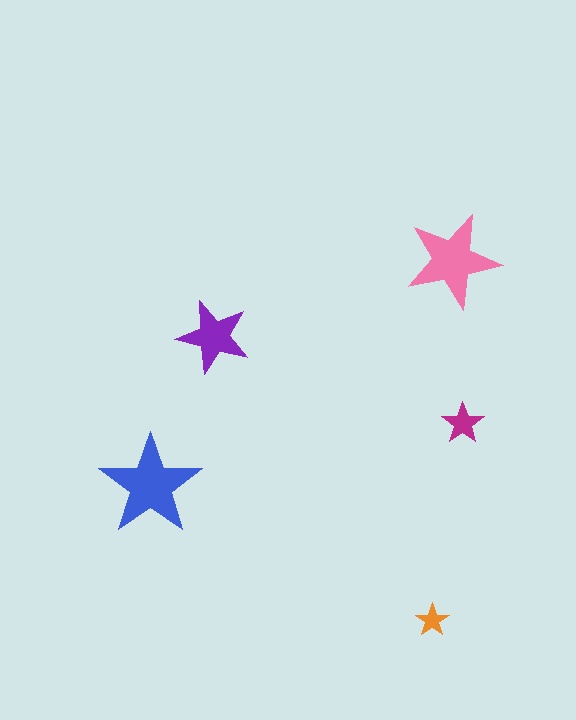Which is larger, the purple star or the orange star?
The purple one.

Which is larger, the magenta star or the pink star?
The pink one.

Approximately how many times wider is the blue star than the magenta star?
About 2.5 times wider.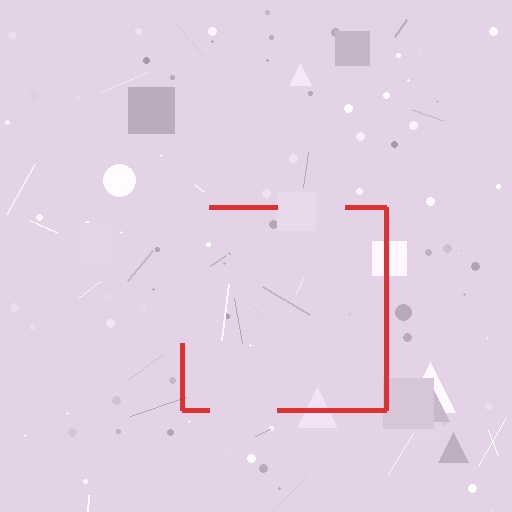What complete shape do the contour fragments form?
The contour fragments form a square.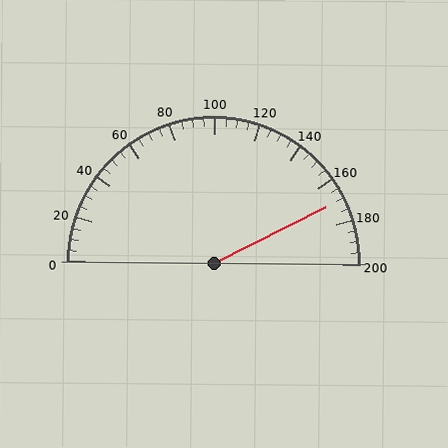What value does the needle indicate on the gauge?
The needle indicates approximately 170.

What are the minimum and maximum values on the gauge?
The gauge ranges from 0 to 200.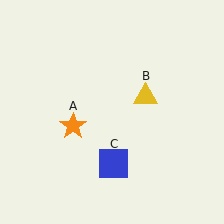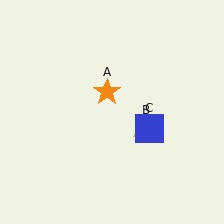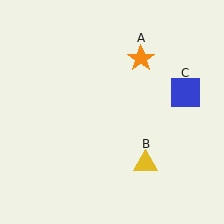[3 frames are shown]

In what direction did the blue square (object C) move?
The blue square (object C) moved up and to the right.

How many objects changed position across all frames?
3 objects changed position: orange star (object A), yellow triangle (object B), blue square (object C).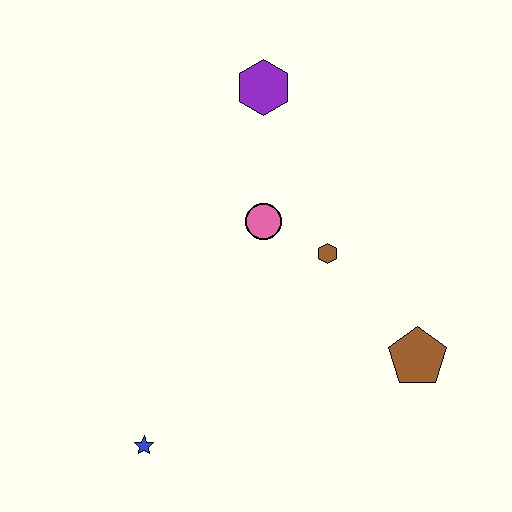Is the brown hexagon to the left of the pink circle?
No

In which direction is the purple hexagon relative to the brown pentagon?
The purple hexagon is above the brown pentagon.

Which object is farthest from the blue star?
The purple hexagon is farthest from the blue star.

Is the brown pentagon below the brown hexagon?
Yes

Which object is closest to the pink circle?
The brown hexagon is closest to the pink circle.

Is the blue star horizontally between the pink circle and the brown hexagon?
No